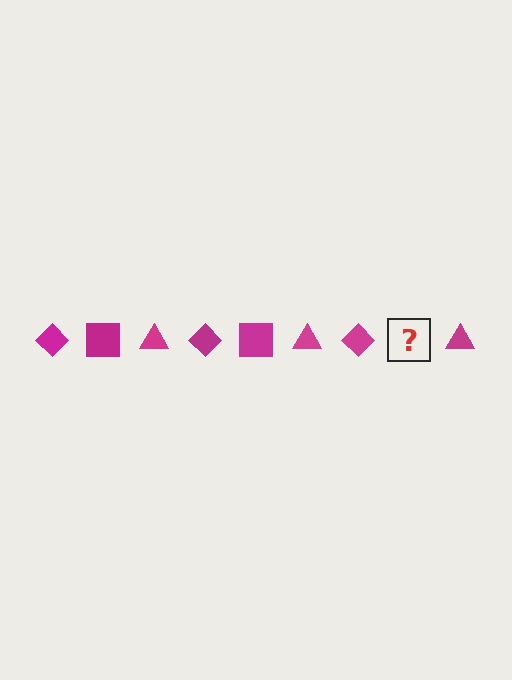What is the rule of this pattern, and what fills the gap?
The rule is that the pattern cycles through diamond, square, triangle shapes in magenta. The gap should be filled with a magenta square.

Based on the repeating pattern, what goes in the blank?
The blank should be a magenta square.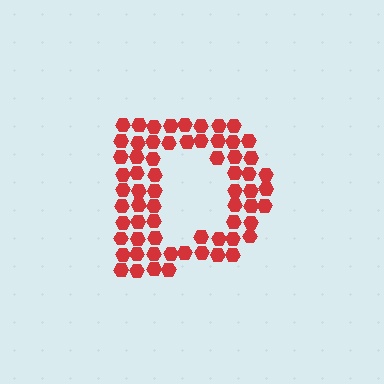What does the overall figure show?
The overall figure shows the letter D.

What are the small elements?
The small elements are hexagons.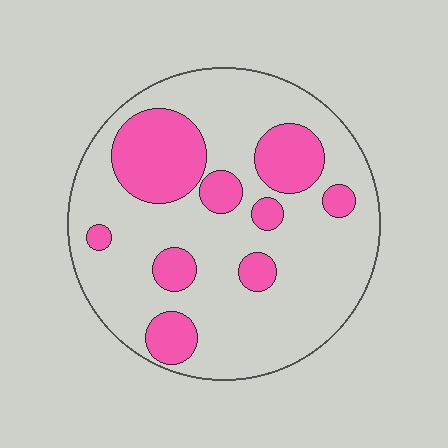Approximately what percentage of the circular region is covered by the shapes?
Approximately 25%.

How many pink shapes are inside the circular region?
9.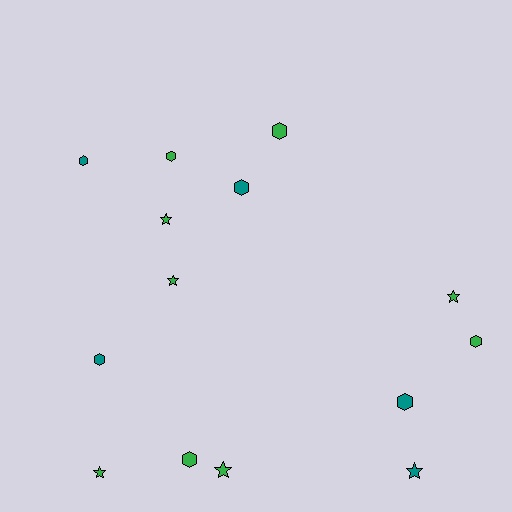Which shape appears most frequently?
Hexagon, with 8 objects.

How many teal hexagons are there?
There are 4 teal hexagons.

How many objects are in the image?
There are 14 objects.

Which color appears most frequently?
Green, with 9 objects.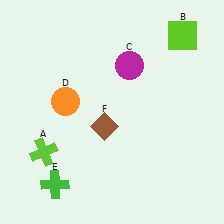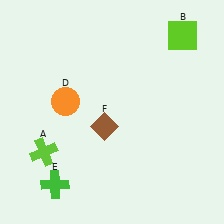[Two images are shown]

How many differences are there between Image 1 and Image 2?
There is 1 difference between the two images.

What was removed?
The magenta circle (C) was removed in Image 2.